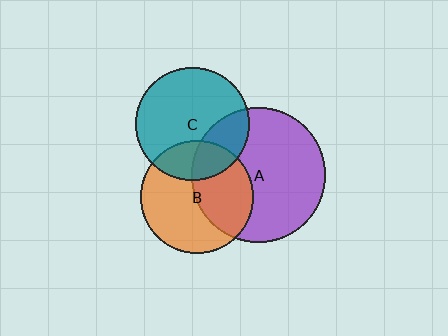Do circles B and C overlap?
Yes.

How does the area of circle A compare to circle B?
Approximately 1.4 times.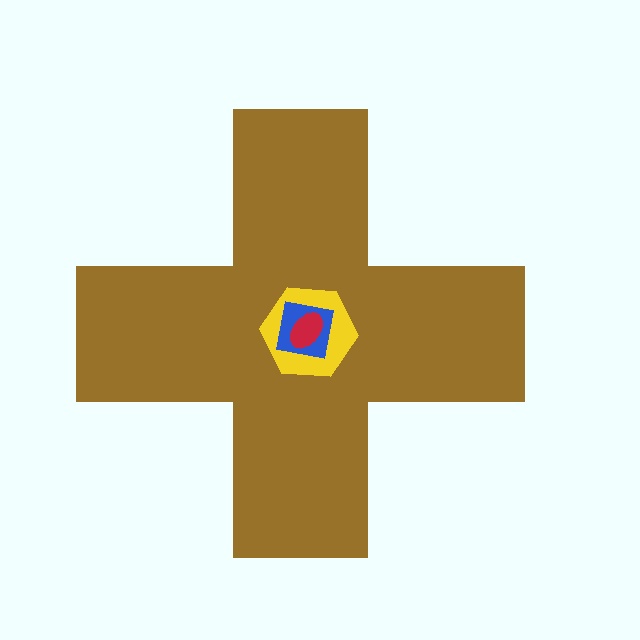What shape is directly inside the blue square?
The red ellipse.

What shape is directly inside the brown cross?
The yellow hexagon.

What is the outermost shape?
The brown cross.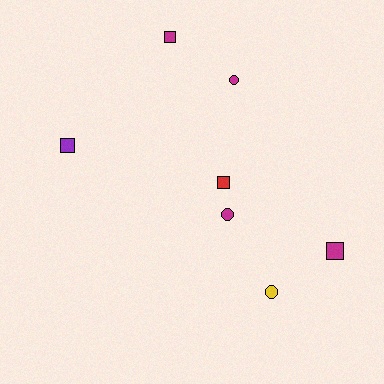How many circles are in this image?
There are 3 circles.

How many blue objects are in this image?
There are no blue objects.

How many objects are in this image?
There are 7 objects.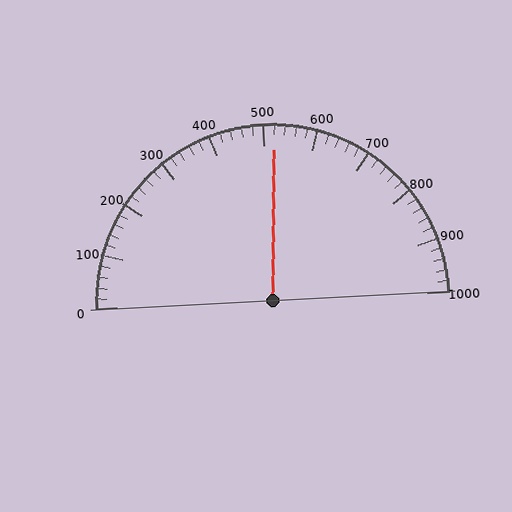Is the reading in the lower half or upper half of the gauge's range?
The reading is in the upper half of the range (0 to 1000).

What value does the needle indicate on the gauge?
The needle indicates approximately 520.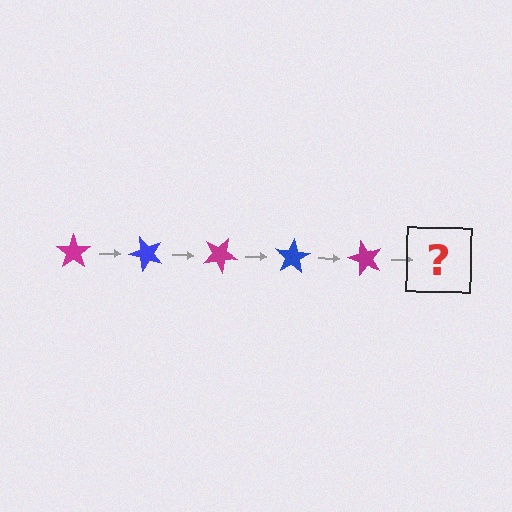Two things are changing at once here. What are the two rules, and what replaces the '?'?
The two rules are that it rotates 50 degrees each step and the color cycles through magenta and blue. The '?' should be a blue star, rotated 250 degrees from the start.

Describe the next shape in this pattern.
It should be a blue star, rotated 250 degrees from the start.